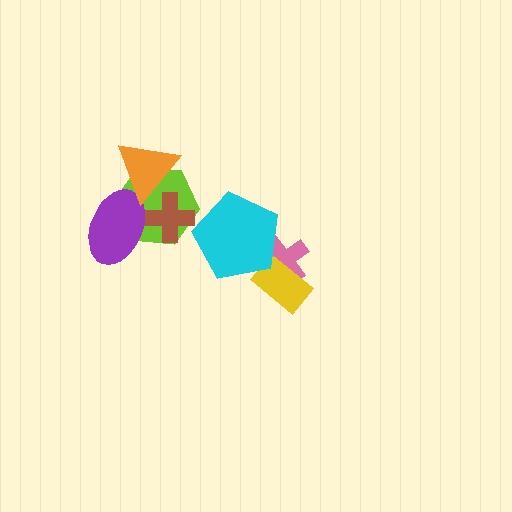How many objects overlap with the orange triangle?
3 objects overlap with the orange triangle.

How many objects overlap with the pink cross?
2 objects overlap with the pink cross.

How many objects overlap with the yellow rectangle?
2 objects overlap with the yellow rectangle.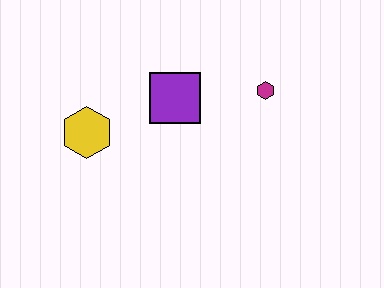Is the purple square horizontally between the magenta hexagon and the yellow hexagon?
Yes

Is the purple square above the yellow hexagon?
Yes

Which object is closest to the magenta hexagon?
The purple square is closest to the magenta hexagon.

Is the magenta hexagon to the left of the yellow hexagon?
No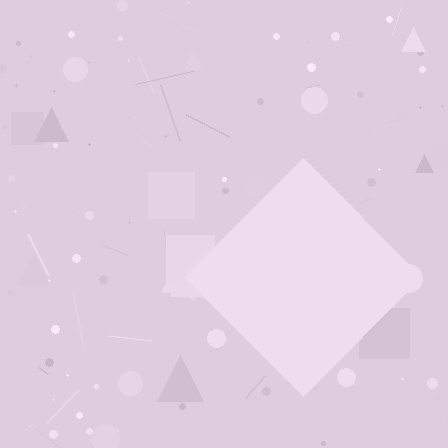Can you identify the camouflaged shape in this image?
The camouflaged shape is a diamond.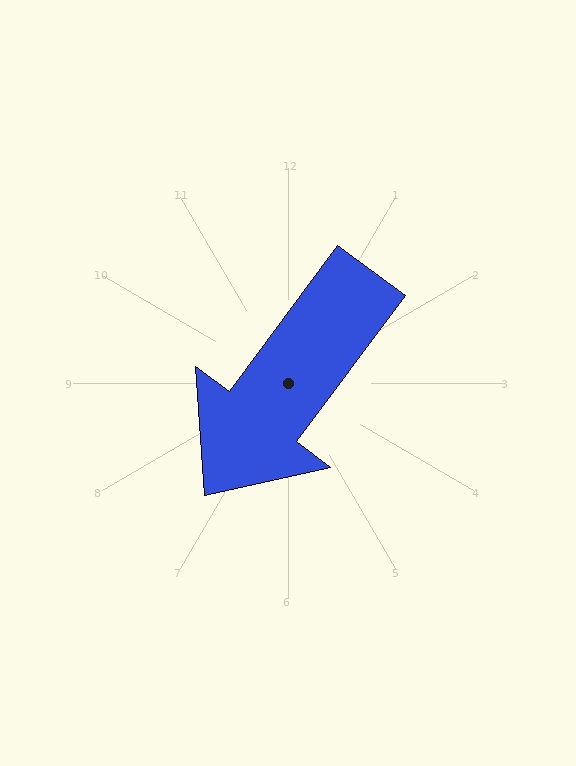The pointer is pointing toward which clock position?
Roughly 7 o'clock.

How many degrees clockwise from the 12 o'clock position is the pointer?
Approximately 217 degrees.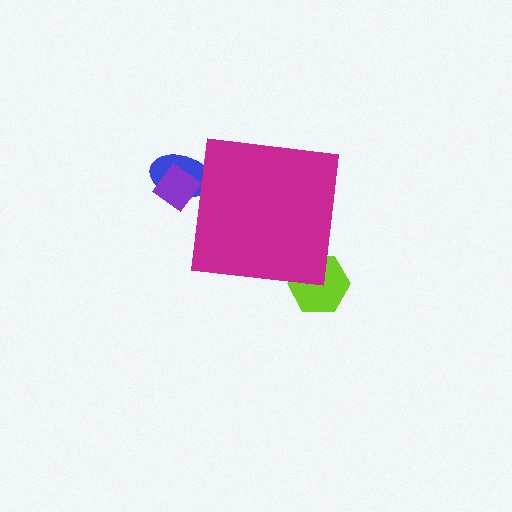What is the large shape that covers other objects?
A magenta square.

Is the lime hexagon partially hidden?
Yes, the lime hexagon is partially hidden behind the magenta square.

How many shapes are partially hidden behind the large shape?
3 shapes are partially hidden.